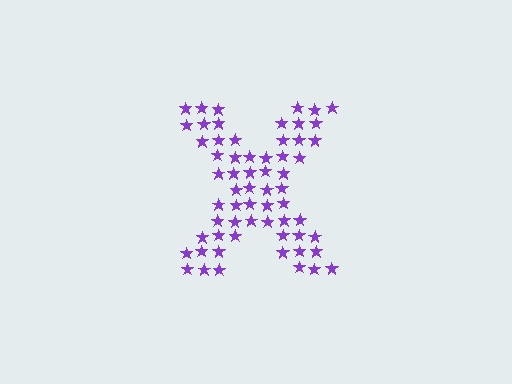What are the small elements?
The small elements are stars.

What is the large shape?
The large shape is the letter X.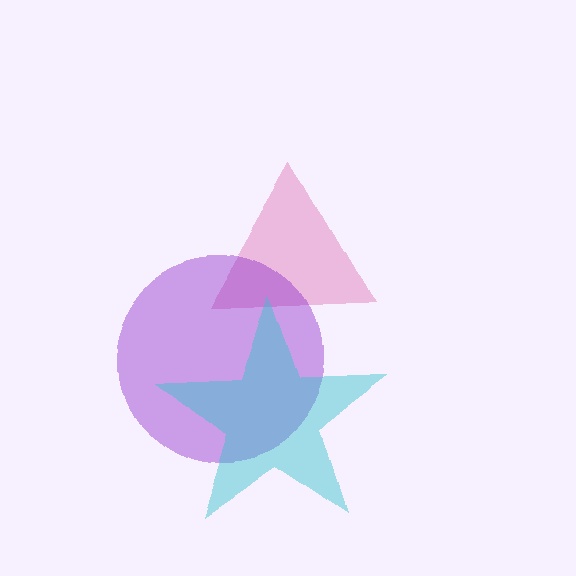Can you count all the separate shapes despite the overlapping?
Yes, there are 3 separate shapes.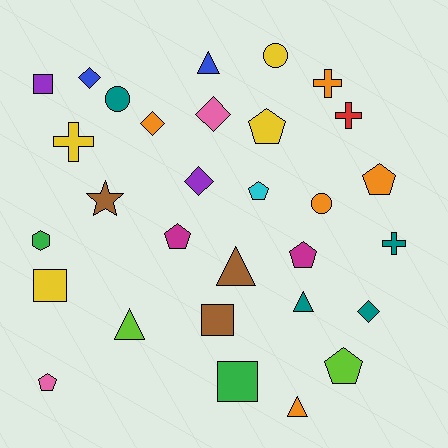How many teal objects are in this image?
There are 4 teal objects.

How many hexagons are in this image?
There is 1 hexagon.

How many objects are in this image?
There are 30 objects.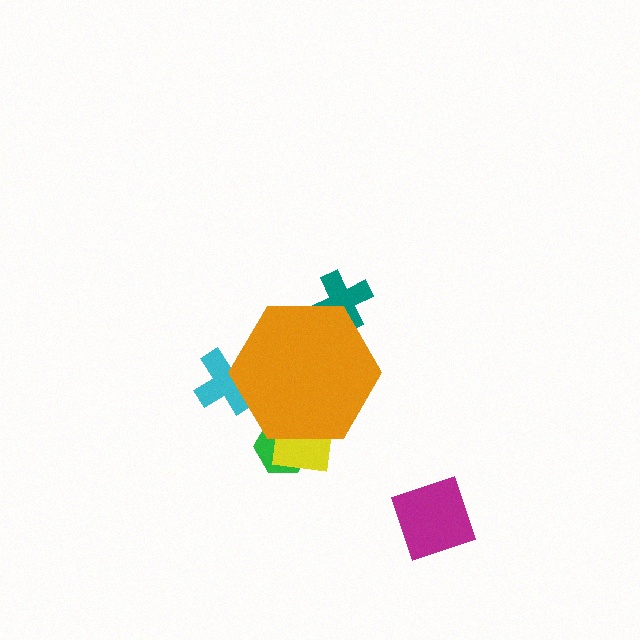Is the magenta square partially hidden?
No, the magenta square is fully visible.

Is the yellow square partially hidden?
Yes, the yellow square is partially hidden behind the orange hexagon.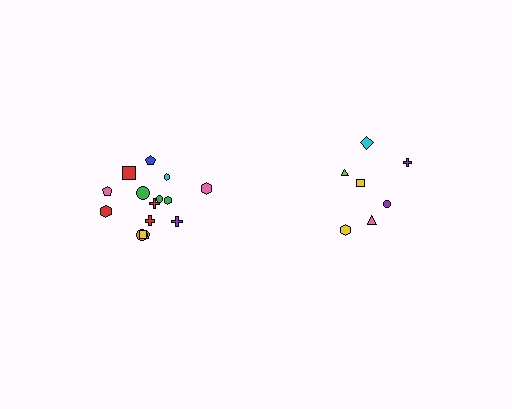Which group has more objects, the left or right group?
The left group.